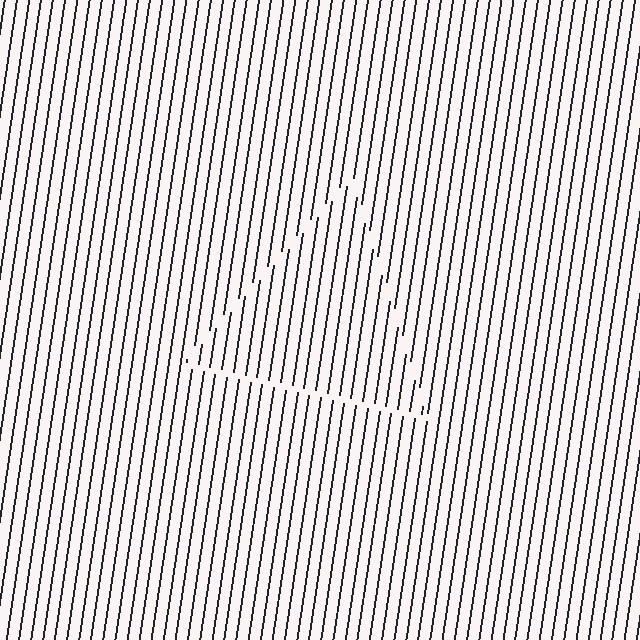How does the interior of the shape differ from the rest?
The interior of the shape contains the same grating, shifted by half a period — the contour is defined by the phase discontinuity where line-ends from the inner and outer gratings abut.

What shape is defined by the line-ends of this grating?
An illusory triangle. The interior of the shape contains the same grating, shifted by half a period — the contour is defined by the phase discontinuity where line-ends from the inner and outer gratings abut.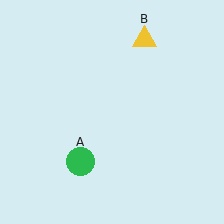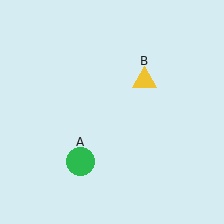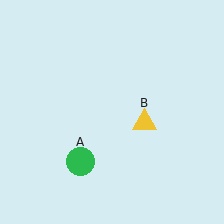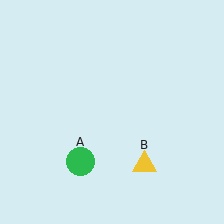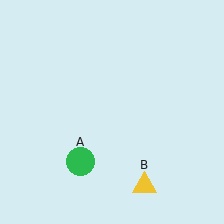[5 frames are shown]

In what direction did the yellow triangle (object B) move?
The yellow triangle (object B) moved down.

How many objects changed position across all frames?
1 object changed position: yellow triangle (object B).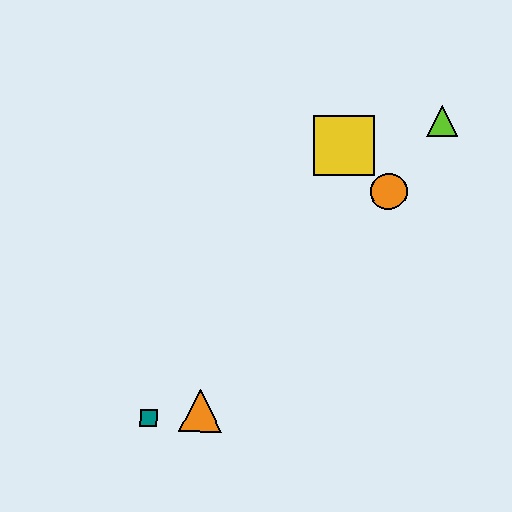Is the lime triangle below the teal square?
No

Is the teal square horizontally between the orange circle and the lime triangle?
No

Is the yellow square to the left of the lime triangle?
Yes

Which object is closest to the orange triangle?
The teal square is closest to the orange triangle.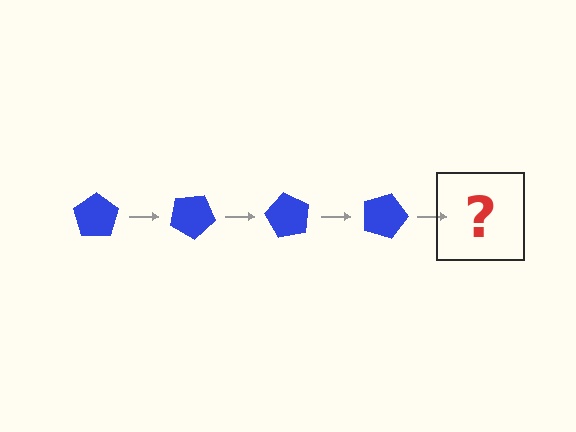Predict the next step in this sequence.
The next step is a blue pentagon rotated 120 degrees.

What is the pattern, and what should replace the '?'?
The pattern is that the pentagon rotates 30 degrees each step. The '?' should be a blue pentagon rotated 120 degrees.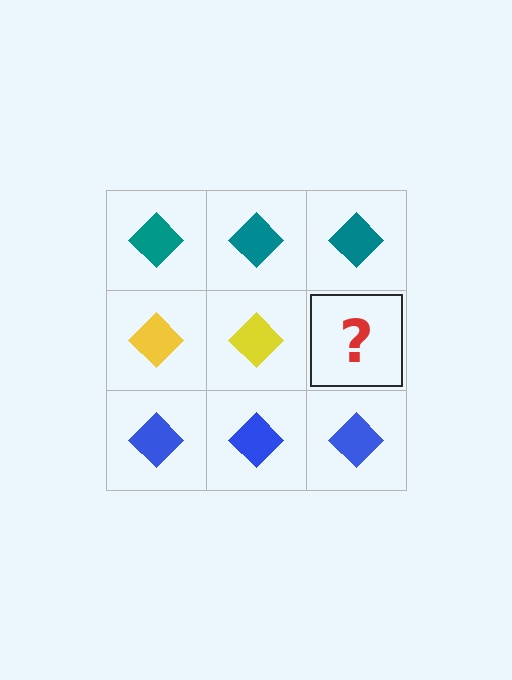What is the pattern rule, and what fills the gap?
The rule is that each row has a consistent color. The gap should be filled with a yellow diamond.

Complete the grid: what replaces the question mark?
The question mark should be replaced with a yellow diamond.